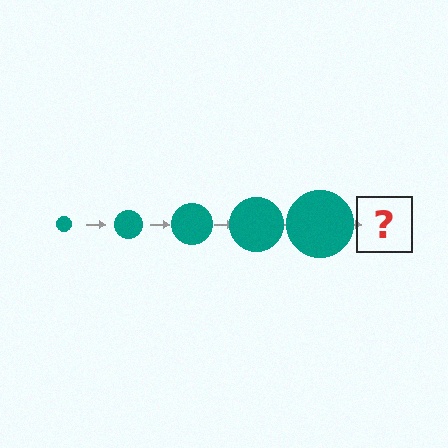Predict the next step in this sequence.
The next step is a teal circle, larger than the previous one.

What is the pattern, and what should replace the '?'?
The pattern is that the circle gets progressively larger each step. The '?' should be a teal circle, larger than the previous one.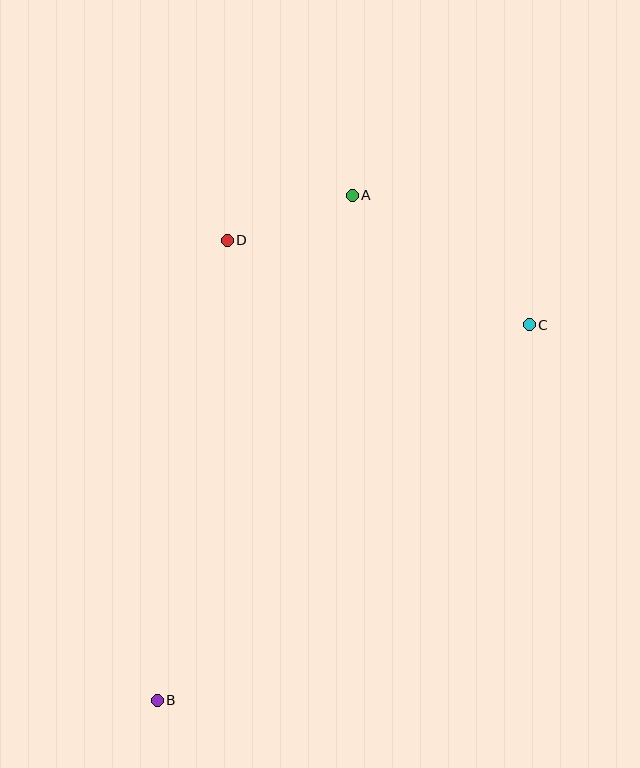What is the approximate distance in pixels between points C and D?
The distance between C and D is approximately 314 pixels.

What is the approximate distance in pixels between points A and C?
The distance between A and C is approximately 219 pixels.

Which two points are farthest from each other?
Points A and B are farthest from each other.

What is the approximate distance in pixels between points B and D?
The distance between B and D is approximately 465 pixels.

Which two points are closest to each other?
Points A and D are closest to each other.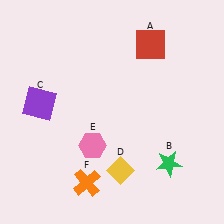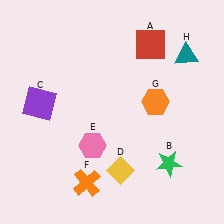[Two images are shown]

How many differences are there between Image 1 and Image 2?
There are 2 differences between the two images.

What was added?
An orange hexagon (G), a teal triangle (H) were added in Image 2.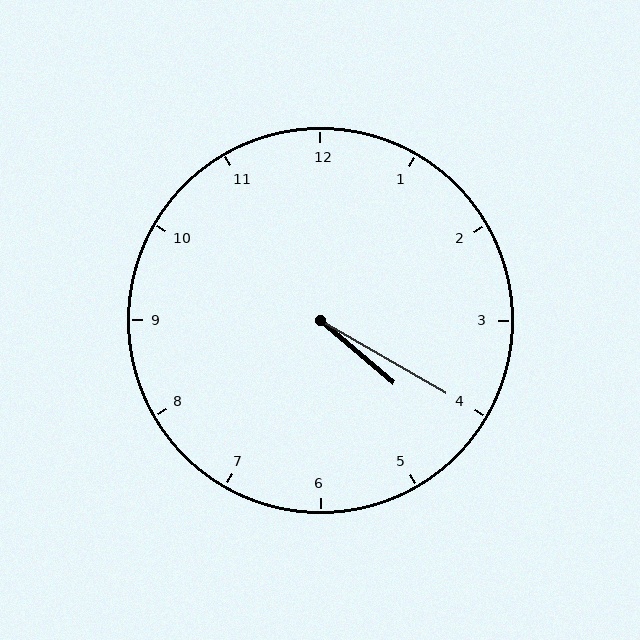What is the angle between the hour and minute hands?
Approximately 10 degrees.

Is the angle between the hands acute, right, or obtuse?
It is acute.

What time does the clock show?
4:20.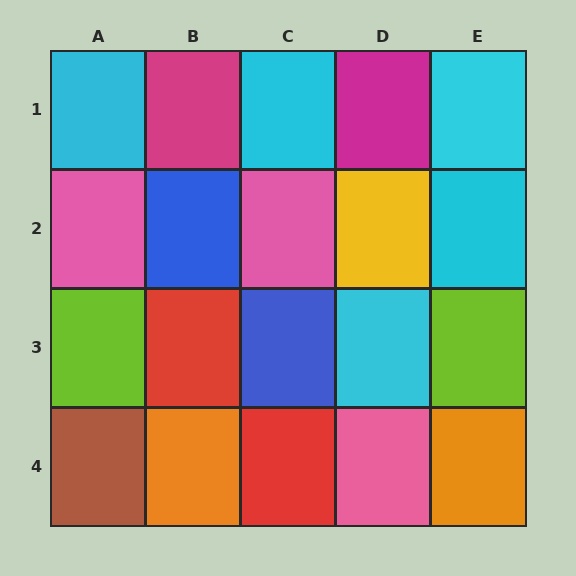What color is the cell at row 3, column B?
Red.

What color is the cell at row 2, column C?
Pink.